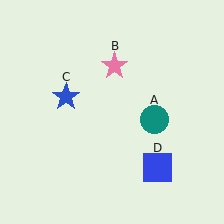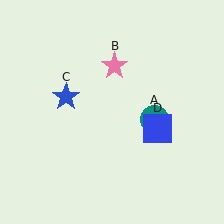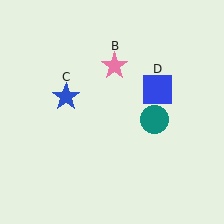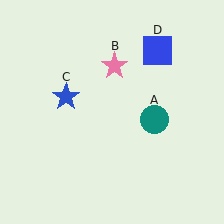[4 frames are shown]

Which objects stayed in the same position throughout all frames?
Teal circle (object A) and pink star (object B) and blue star (object C) remained stationary.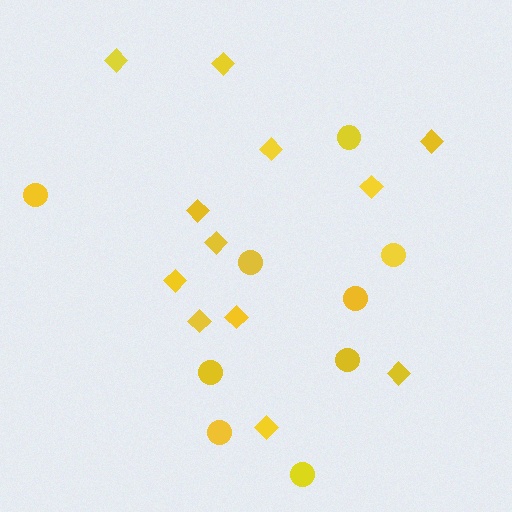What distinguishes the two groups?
There are 2 groups: one group of circles (9) and one group of diamonds (12).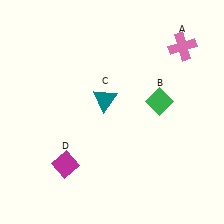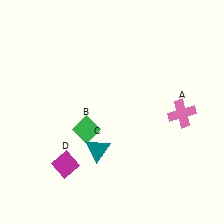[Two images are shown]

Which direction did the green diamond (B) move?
The green diamond (B) moved left.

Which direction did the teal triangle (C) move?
The teal triangle (C) moved down.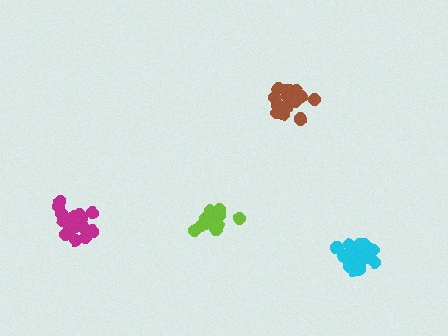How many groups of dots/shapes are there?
There are 4 groups.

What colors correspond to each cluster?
The clusters are colored: cyan, brown, magenta, lime.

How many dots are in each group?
Group 1: 16 dots, Group 2: 20 dots, Group 3: 21 dots, Group 4: 16 dots (73 total).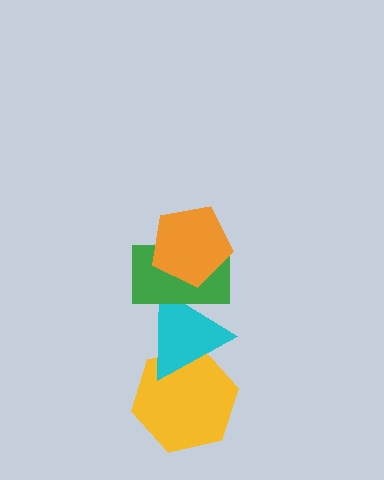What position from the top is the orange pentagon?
The orange pentagon is 1st from the top.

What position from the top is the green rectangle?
The green rectangle is 2nd from the top.